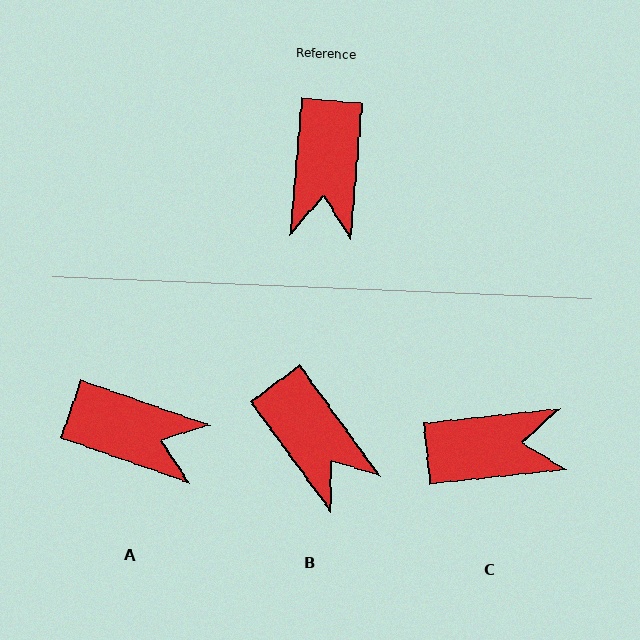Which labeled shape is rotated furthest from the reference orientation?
C, about 101 degrees away.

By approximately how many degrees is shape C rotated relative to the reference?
Approximately 101 degrees counter-clockwise.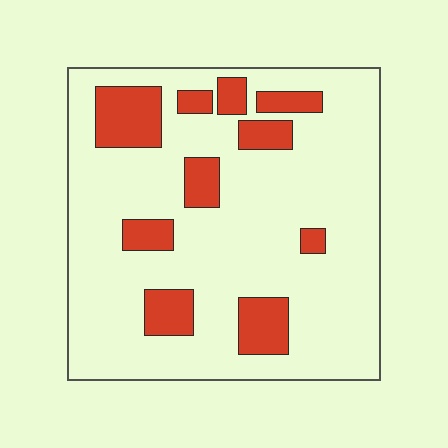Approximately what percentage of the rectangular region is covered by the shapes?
Approximately 20%.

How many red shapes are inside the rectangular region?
10.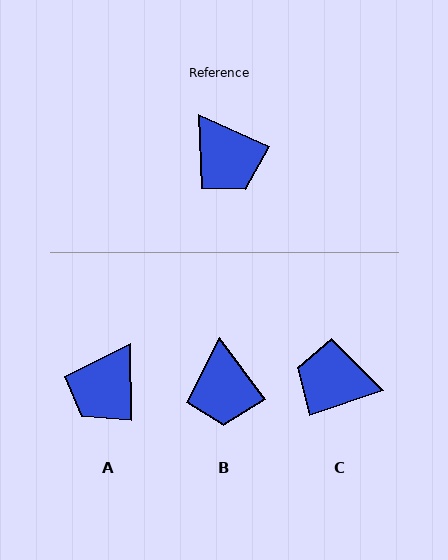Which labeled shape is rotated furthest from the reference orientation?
C, about 137 degrees away.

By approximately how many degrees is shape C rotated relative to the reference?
Approximately 137 degrees clockwise.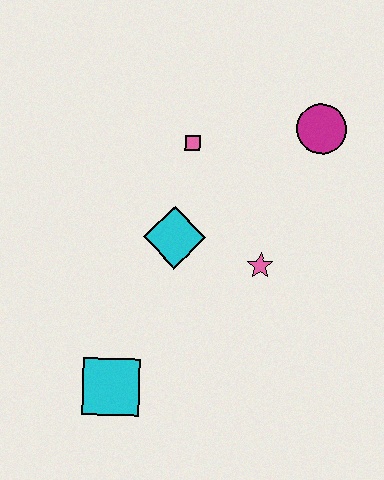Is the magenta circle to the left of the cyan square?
No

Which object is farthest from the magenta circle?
The cyan square is farthest from the magenta circle.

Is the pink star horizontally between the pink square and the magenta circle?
Yes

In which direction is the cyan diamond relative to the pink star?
The cyan diamond is to the left of the pink star.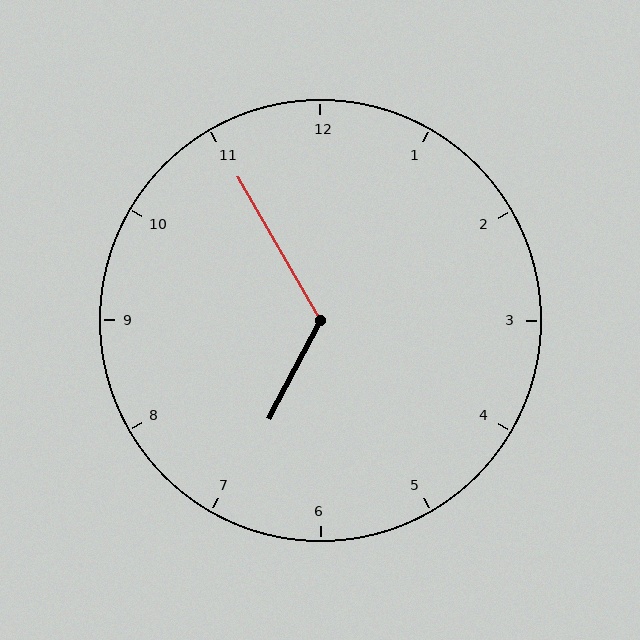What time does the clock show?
6:55.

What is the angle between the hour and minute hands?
Approximately 122 degrees.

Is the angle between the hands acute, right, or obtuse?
It is obtuse.